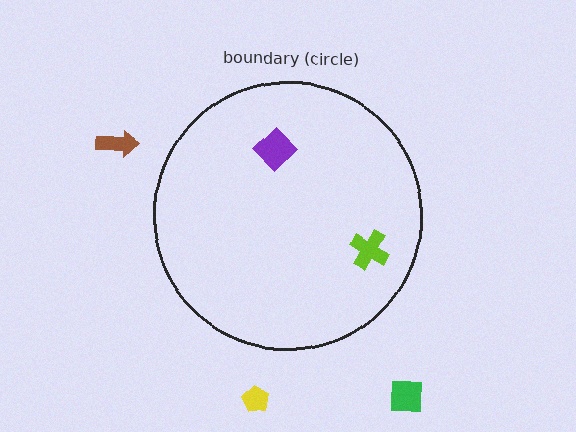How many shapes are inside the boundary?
2 inside, 3 outside.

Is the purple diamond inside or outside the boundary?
Inside.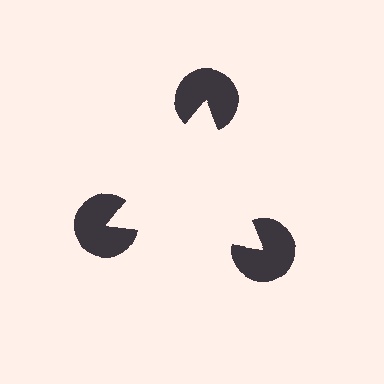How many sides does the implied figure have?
3 sides.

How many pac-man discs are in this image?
There are 3 — one at each vertex of the illusory triangle.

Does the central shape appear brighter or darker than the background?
It typically appears slightly brighter than the background, even though no actual brightness change is drawn.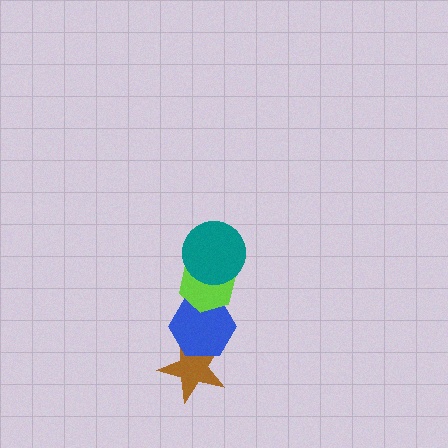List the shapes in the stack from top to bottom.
From top to bottom: the teal circle, the lime hexagon, the blue hexagon, the brown star.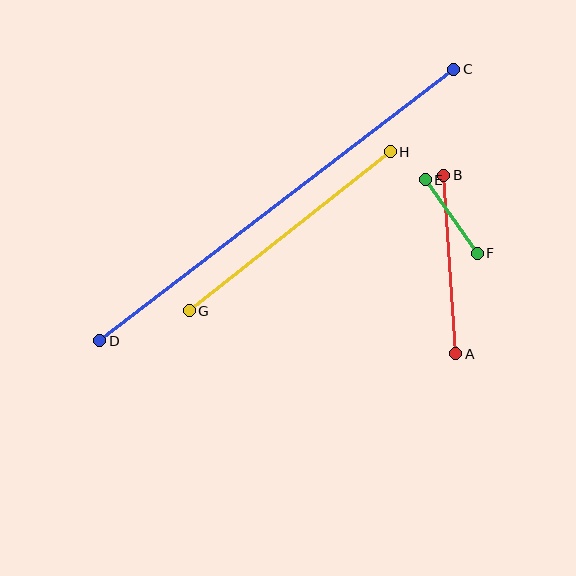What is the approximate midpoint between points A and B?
The midpoint is at approximately (450, 265) pixels.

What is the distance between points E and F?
The distance is approximately 90 pixels.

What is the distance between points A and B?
The distance is approximately 179 pixels.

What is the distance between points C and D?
The distance is approximately 446 pixels.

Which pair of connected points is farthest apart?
Points C and D are farthest apart.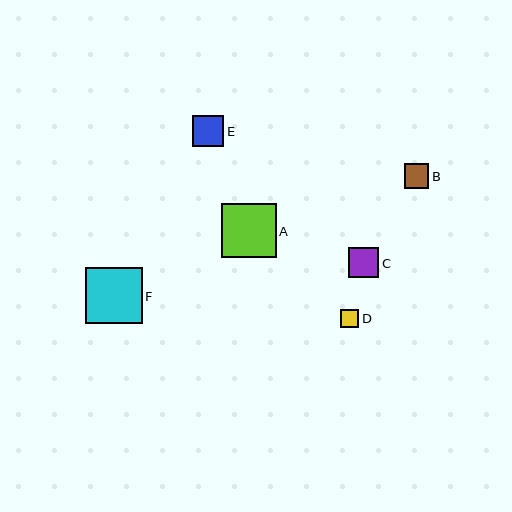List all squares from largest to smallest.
From largest to smallest: F, A, E, C, B, D.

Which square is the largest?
Square F is the largest with a size of approximately 57 pixels.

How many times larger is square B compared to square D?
Square B is approximately 1.3 times the size of square D.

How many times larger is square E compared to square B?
Square E is approximately 1.3 times the size of square B.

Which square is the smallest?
Square D is the smallest with a size of approximately 19 pixels.